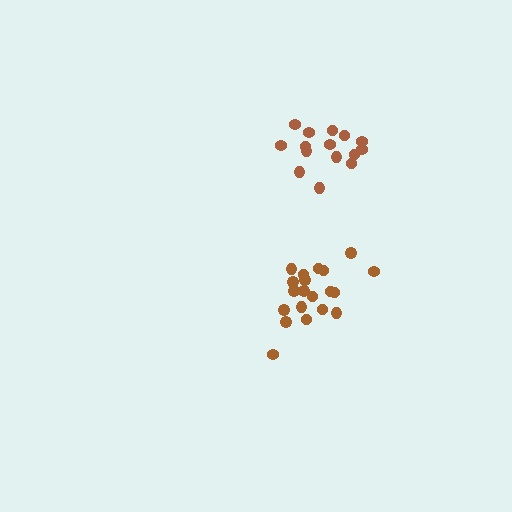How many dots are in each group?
Group 1: 20 dots, Group 2: 15 dots (35 total).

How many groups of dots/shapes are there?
There are 2 groups.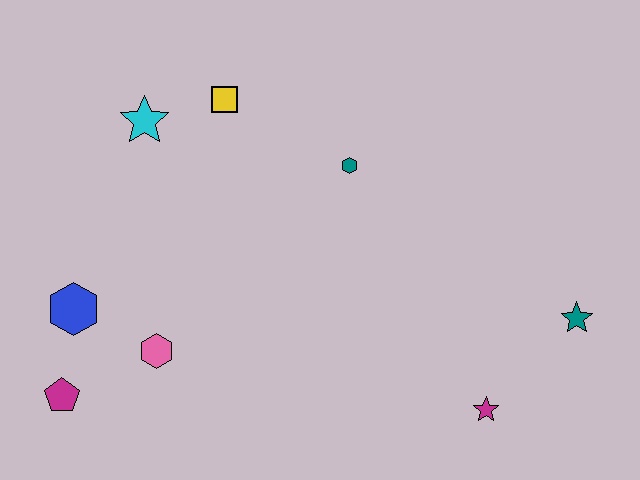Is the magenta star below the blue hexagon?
Yes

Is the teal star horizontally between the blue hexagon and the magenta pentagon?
No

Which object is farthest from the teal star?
The magenta pentagon is farthest from the teal star.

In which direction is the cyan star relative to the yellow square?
The cyan star is to the left of the yellow square.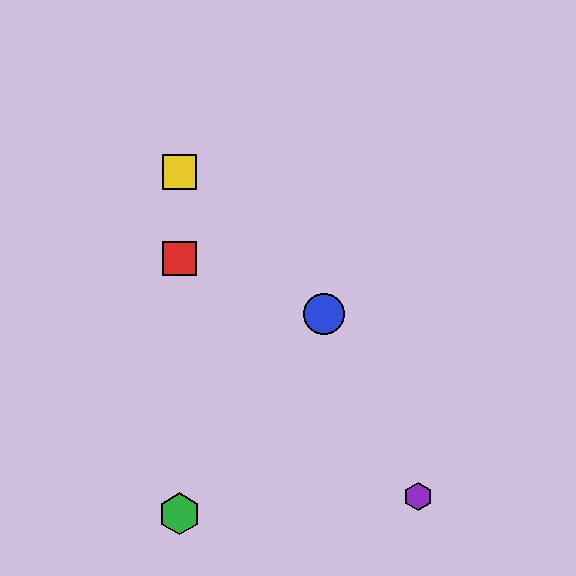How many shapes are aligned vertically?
3 shapes (the red square, the green hexagon, the yellow square) are aligned vertically.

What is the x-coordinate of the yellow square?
The yellow square is at x≈179.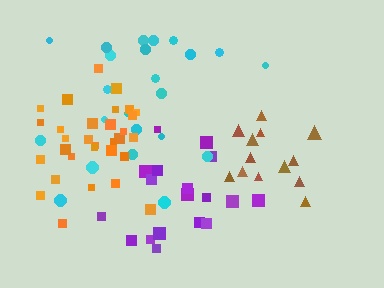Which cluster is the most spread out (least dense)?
Cyan.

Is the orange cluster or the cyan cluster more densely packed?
Orange.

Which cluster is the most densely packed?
Brown.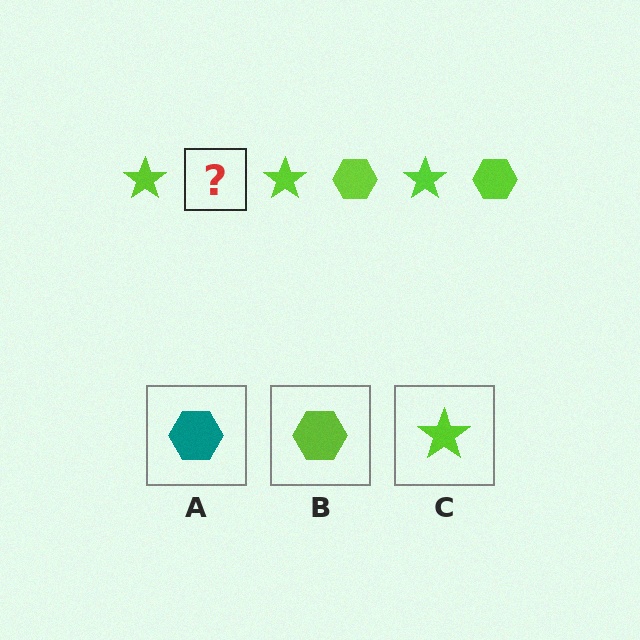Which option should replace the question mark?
Option B.